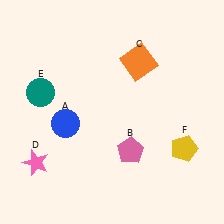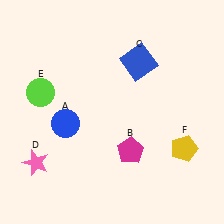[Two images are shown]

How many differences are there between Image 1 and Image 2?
There are 3 differences between the two images.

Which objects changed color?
B changed from pink to magenta. C changed from orange to blue. E changed from teal to lime.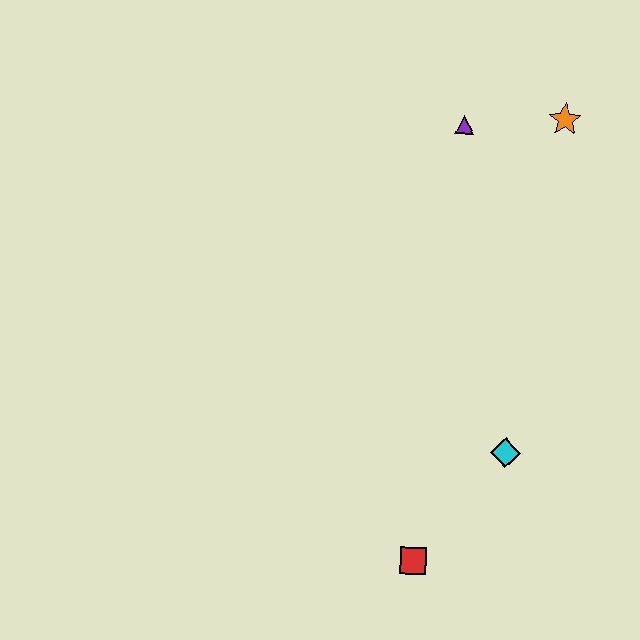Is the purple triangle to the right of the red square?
Yes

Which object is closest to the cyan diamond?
The red square is closest to the cyan diamond.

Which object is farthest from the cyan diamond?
The orange star is farthest from the cyan diamond.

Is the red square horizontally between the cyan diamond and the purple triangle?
No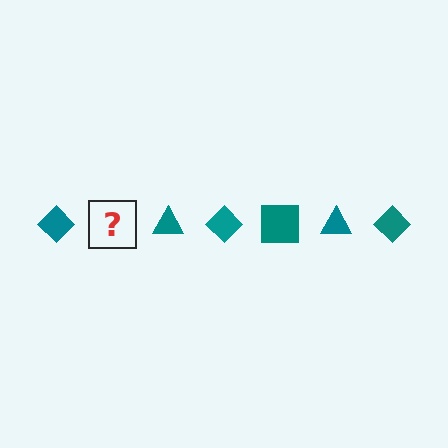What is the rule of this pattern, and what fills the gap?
The rule is that the pattern cycles through diamond, square, triangle shapes in teal. The gap should be filled with a teal square.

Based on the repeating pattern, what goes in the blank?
The blank should be a teal square.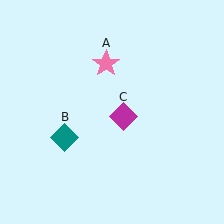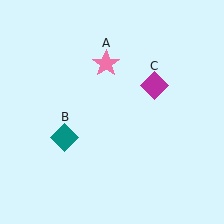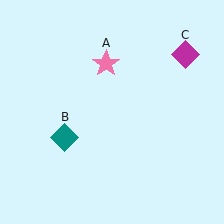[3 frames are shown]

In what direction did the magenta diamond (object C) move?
The magenta diamond (object C) moved up and to the right.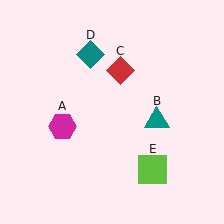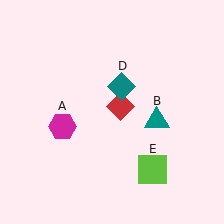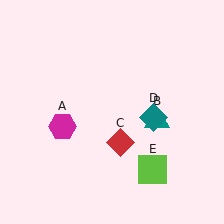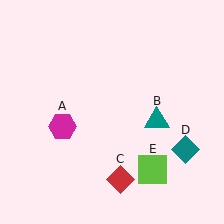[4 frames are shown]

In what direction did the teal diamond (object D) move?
The teal diamond (object D) moved down and to the right.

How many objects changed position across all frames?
2 objects changed position: red diamond (object C), teal diamond (object D).